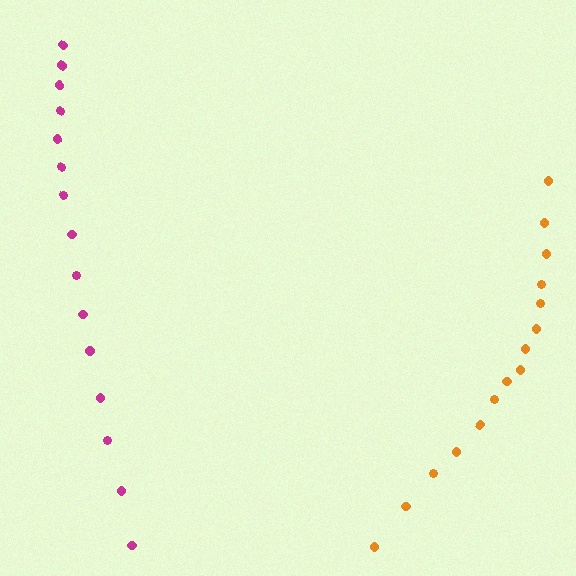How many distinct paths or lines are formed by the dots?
There are 2 distinct paths.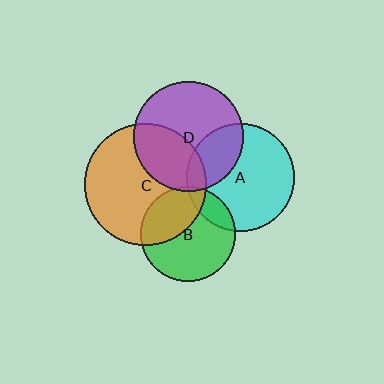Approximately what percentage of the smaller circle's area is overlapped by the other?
Approximately 15%.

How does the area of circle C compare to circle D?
Approximately 1.2 times.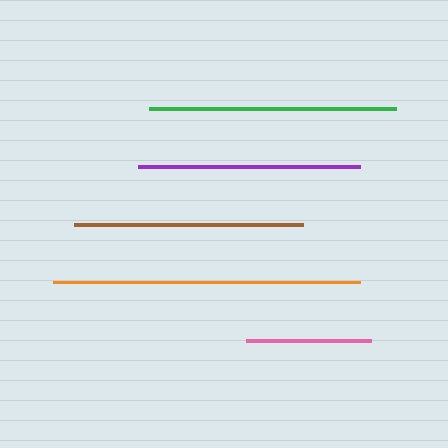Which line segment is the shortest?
The pink line is the shortest at approximately 125 pixels.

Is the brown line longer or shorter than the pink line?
The brown line is longer than the pink line.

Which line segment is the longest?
The orange line is the longest at approximately 307 pixels.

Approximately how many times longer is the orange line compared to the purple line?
The orange line is approximately 1.4 times the length of the purple line.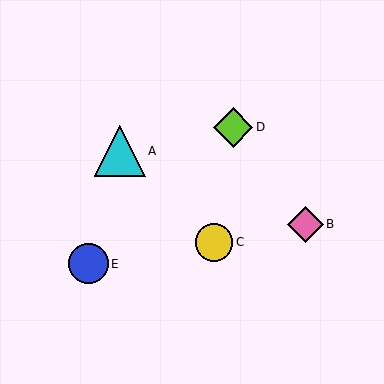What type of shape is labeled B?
Shape B is a pink diamond.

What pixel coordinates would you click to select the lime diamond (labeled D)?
Click at (233, 127) to select the lime diamond D.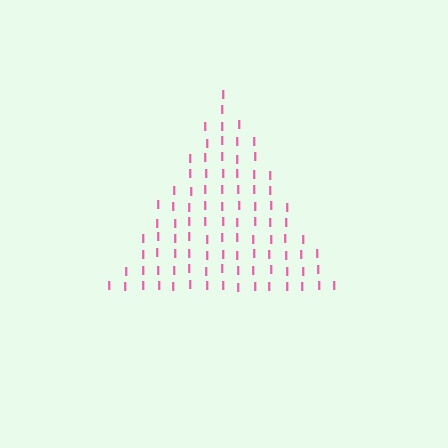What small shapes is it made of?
It is made of small letter I's.